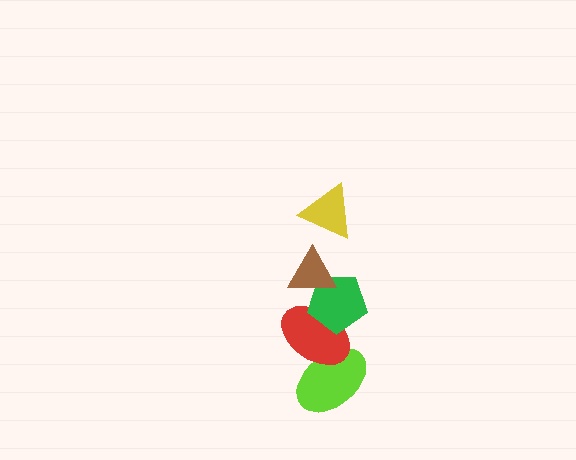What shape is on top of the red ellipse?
The green pentagon is on top of the red ellipse.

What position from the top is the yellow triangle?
The yellow triangle is 1st from the top.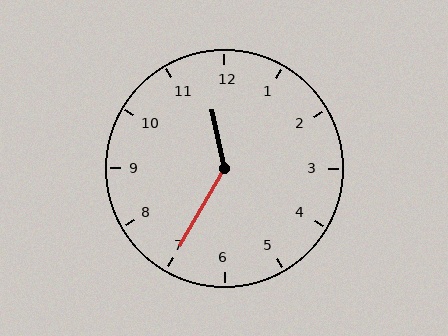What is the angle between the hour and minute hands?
Approximately 138 degrees.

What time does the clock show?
11:35.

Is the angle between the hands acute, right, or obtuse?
It is obtuse.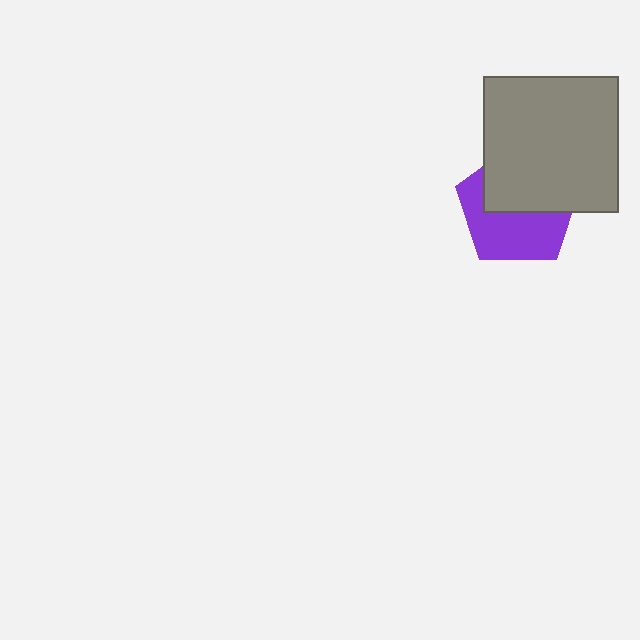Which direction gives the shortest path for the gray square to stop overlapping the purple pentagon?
Moving up gives the shortest separation.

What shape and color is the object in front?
The object in front is a gray square.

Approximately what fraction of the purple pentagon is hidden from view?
Roughly 49% of the purple pentagon is hidden behind the gray square.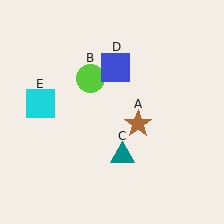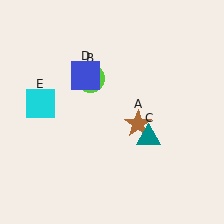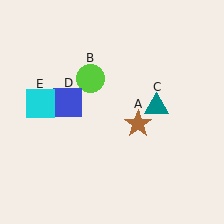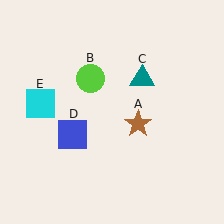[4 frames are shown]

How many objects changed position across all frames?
2 objects changed position: teal triangle (object C), blue square (object D).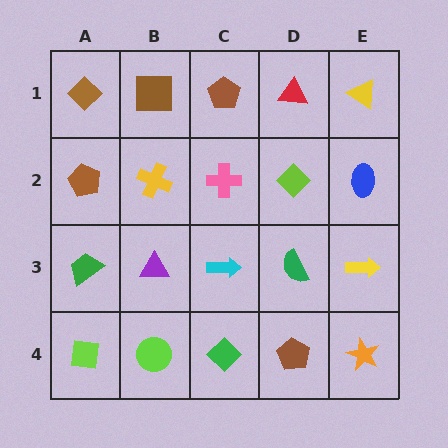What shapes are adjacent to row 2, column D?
A red triangle (row 1, column D), a green semicircle (row 3, column D), a pink cross (row 2, column C), a blue ellipse (row 2, column E).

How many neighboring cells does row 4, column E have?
2.